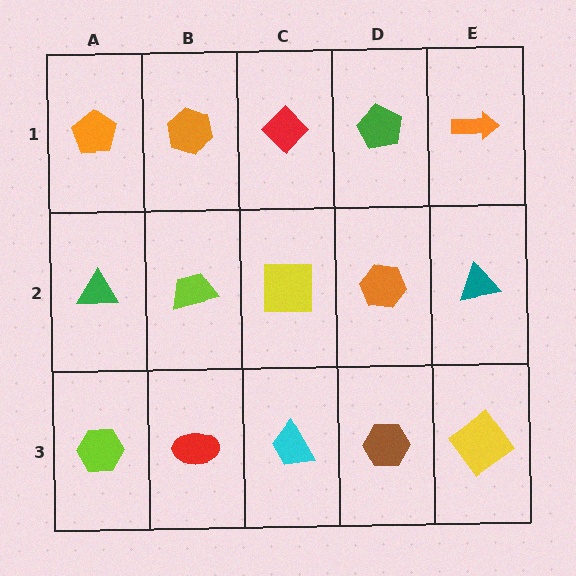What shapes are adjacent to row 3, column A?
A green triangle (row 2, column A), a red ellipse (row 3, column B).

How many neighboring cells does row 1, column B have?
3.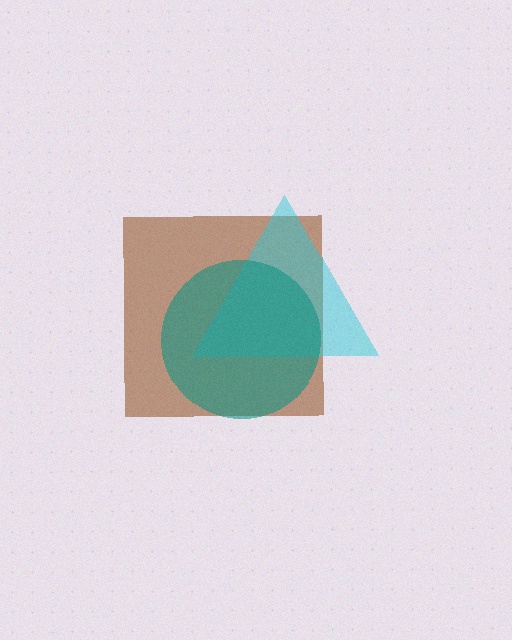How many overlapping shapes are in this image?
There are 3 overlapping shapes in the image.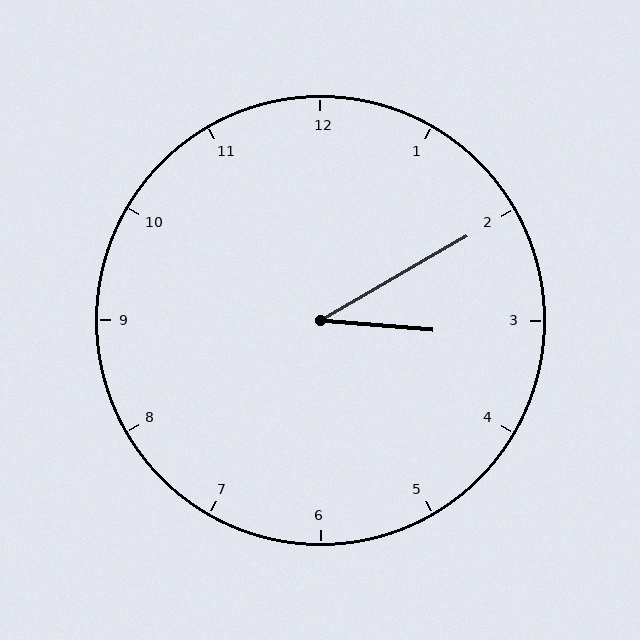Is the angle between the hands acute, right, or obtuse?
It is acute.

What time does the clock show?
3:10.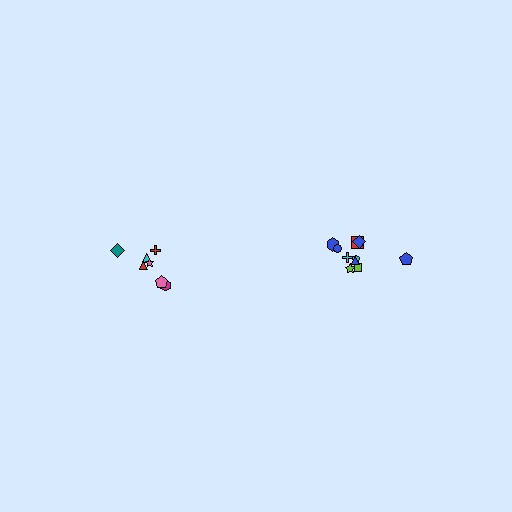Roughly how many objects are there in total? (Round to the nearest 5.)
Roughly 15 objects in total.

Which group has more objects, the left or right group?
The right group.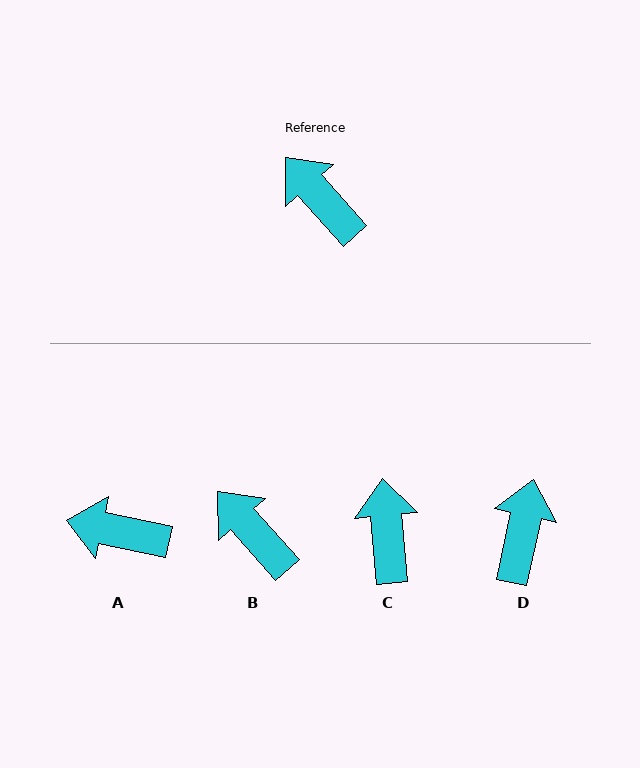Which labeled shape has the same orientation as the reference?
B.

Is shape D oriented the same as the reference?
No, it is off by about 54 degrees.